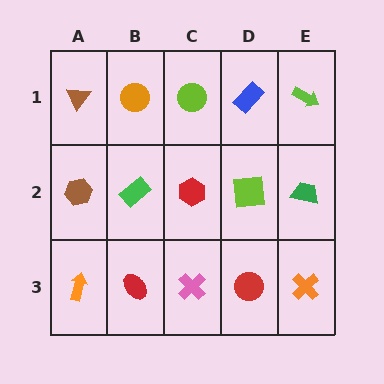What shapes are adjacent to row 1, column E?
A green trapezoid (row 2, column E), a blue rectangle (row 1, column D).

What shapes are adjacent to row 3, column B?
A green rectangle (row 2, column B), an orange arrow (row 3, column A), a pink cross (row 3, column C).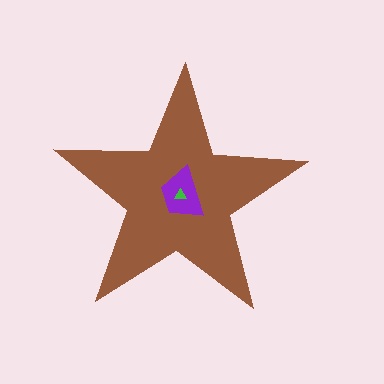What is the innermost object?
The green triangle.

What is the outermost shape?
The brown star.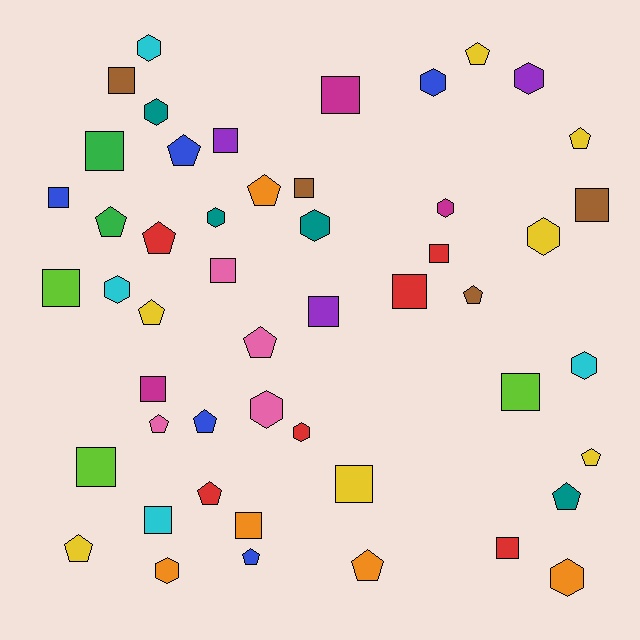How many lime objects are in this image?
There are 3 lime objects.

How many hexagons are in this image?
There are 14 hexagons.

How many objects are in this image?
There are 50 objects.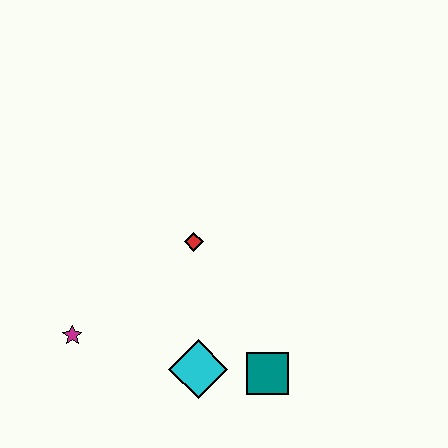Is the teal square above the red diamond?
No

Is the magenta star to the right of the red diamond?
No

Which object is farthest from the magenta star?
The teal square is farthest from the magenta star.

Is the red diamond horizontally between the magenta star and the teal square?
Yes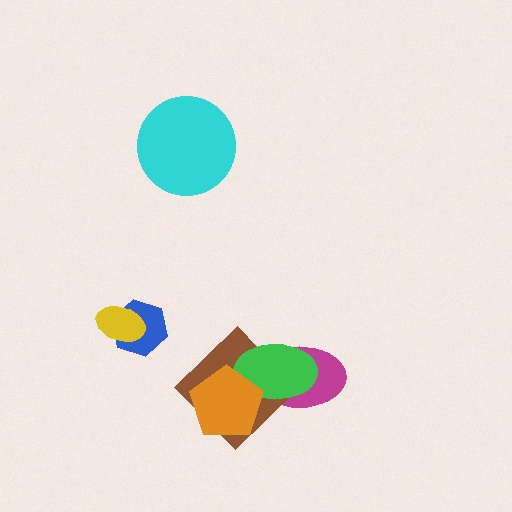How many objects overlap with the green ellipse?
3 objects overlap with the green ellipse.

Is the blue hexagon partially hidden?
Yes, it is partially covered by another shape.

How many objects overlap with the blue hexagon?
1 object overlaps with the blue hexagon.